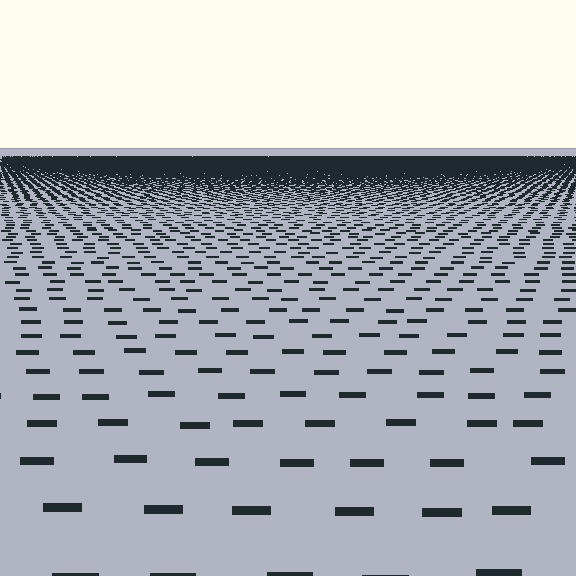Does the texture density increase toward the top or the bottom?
Density increases toward the top.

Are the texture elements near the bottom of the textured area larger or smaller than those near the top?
Larger. Near the bottom, elements are closer to the viewer and appear at a bigger on-screen size.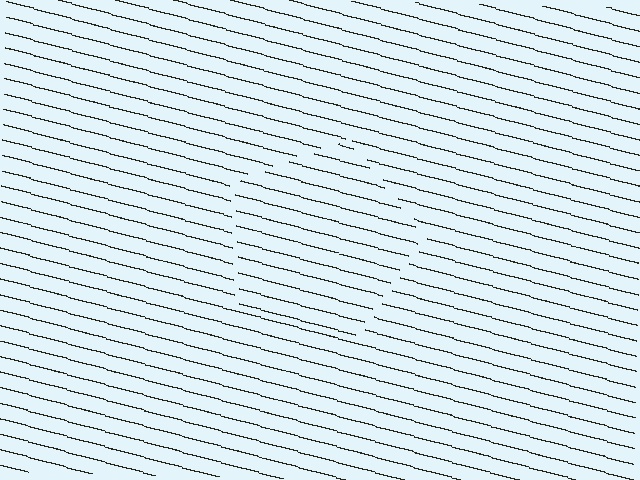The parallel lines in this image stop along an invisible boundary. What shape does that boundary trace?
An illusory pentagon. The interior of the shape contains the same grating, shifted by half a period — the contour is defined by the phase discontinuity where line-ends from the inner and outer gratings abut.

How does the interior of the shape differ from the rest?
The interior of the shape contains the same grating, shifted by half a period — the contour is defined by the phase discontinuity where line-ends from the inner and outer gratings abut.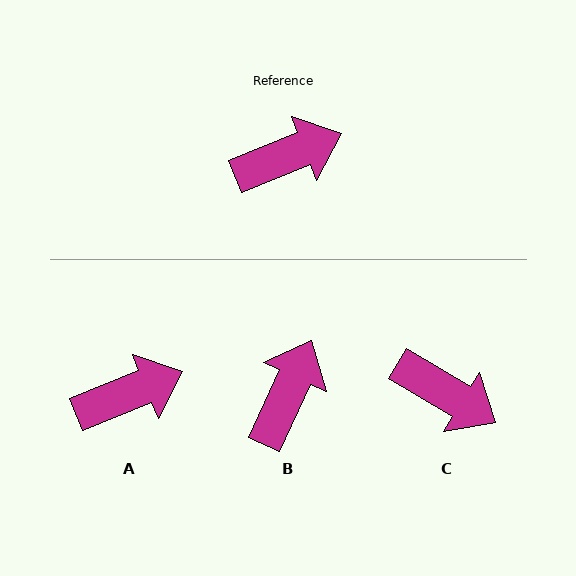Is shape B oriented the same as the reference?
No, it is off by about 44 degrees.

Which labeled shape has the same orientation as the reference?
A.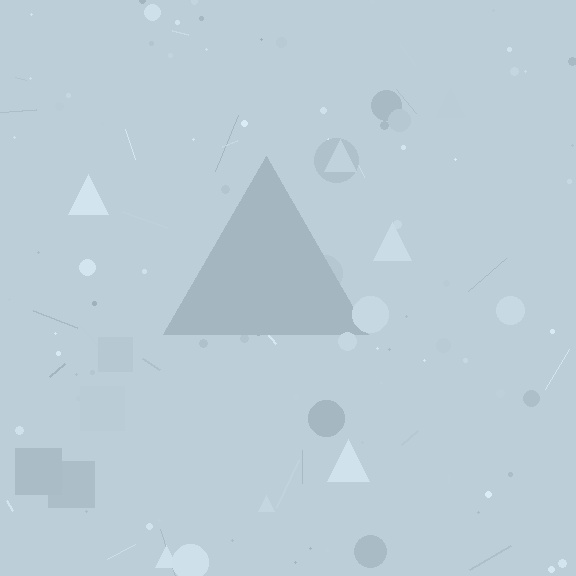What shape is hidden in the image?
A triangle is hidden in the image.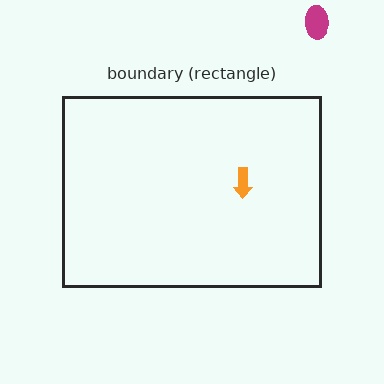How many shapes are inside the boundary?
1 inside, 1 outside.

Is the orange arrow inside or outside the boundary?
Inside.